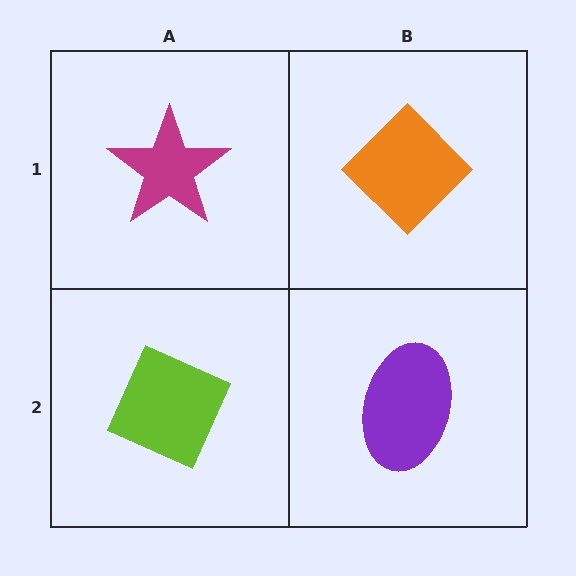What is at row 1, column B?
An orange diamond.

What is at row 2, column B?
A purple ellipse.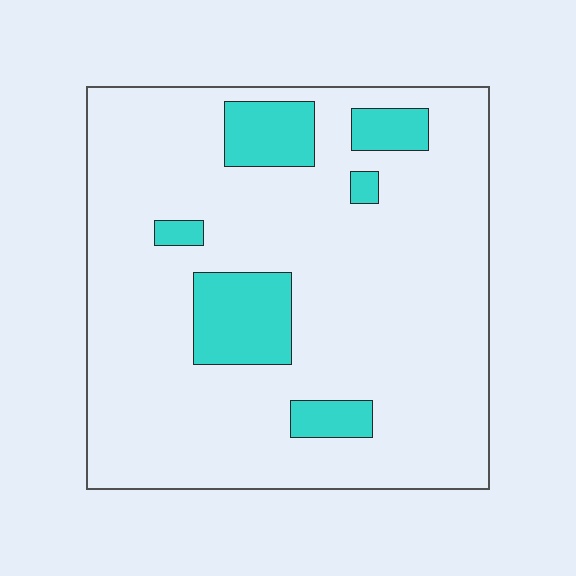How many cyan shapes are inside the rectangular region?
6.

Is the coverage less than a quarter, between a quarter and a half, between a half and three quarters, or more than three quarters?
Less than a quarter.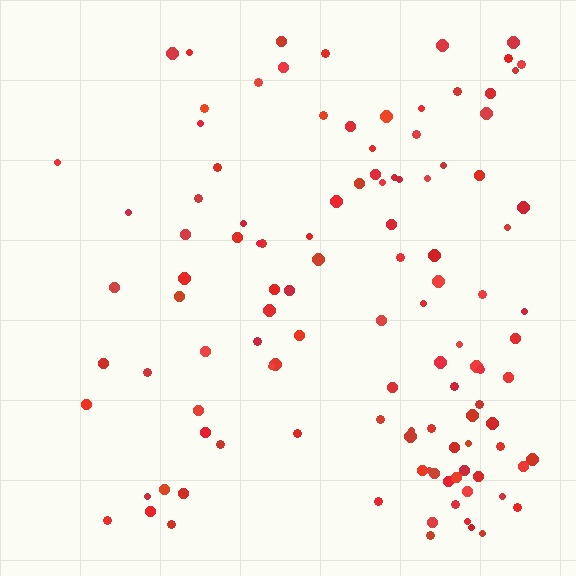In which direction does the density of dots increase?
From left to right, with the right side densest.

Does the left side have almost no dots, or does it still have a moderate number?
Still a moderate number, just noticeably fewer than the right.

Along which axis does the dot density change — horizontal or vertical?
Horizontal.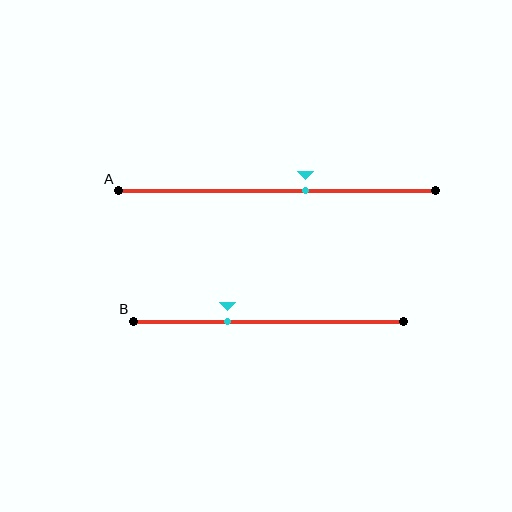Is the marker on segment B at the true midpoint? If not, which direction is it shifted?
No, the marker on segment B is shifted to the left by about 15% of the segment length.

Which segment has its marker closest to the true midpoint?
Segment A has its marker closest to the true midpoint.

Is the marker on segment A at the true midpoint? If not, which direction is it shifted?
No, the marker on segment A is shifted to the right by about 9% of the segment length.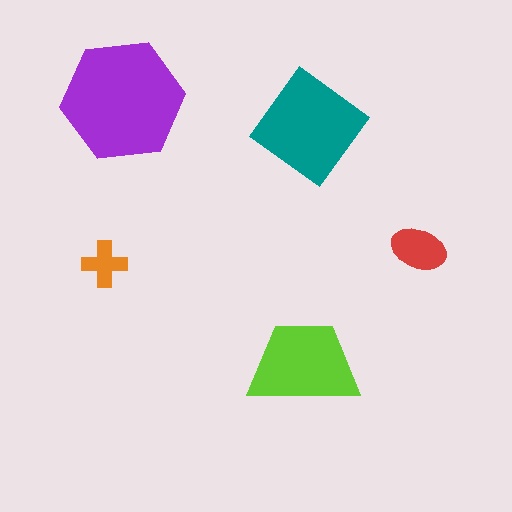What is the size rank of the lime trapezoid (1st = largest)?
3rd.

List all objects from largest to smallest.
The purple hexagon, the teal diamond, the lime trapezoid, the red ellipse, the orange cross.